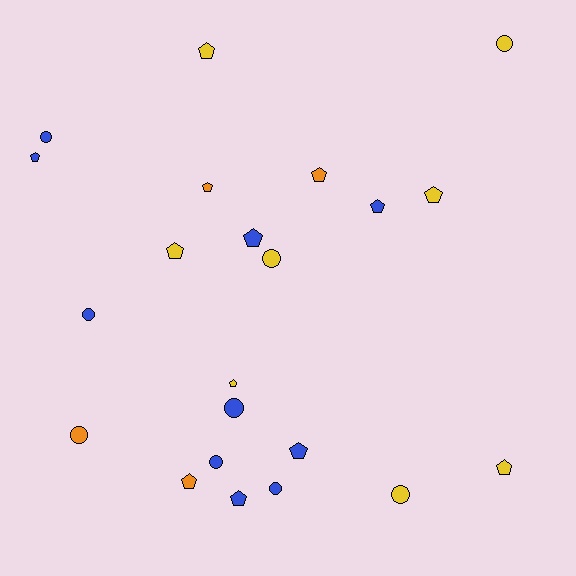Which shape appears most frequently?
Pentagon, with 13 objects.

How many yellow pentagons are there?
There are 5 yellow pentagons.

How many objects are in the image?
There are 22 objects.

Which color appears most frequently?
Blue, with 10 objects.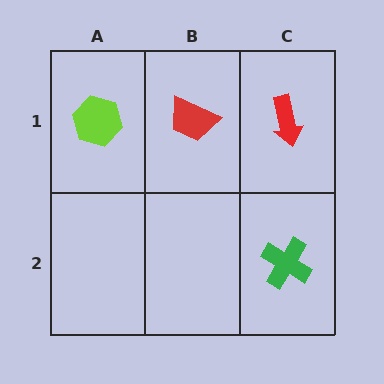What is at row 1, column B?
A red trapezoid.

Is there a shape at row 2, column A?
No, that cell is empty.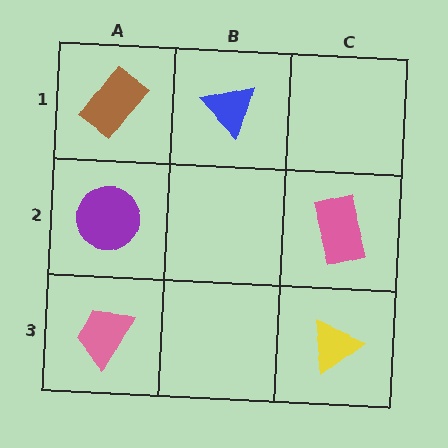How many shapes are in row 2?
2 shapes.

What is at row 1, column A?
A brown rectangle.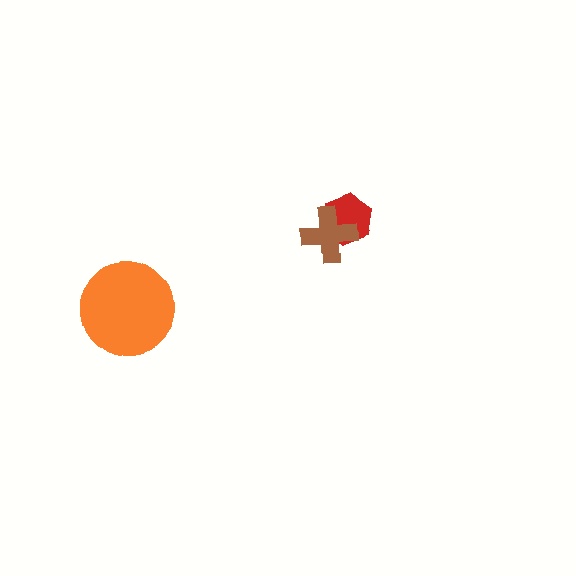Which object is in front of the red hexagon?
The brown cross is in front of the red hexagon.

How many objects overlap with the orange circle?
0 objects overlap with the orange circle.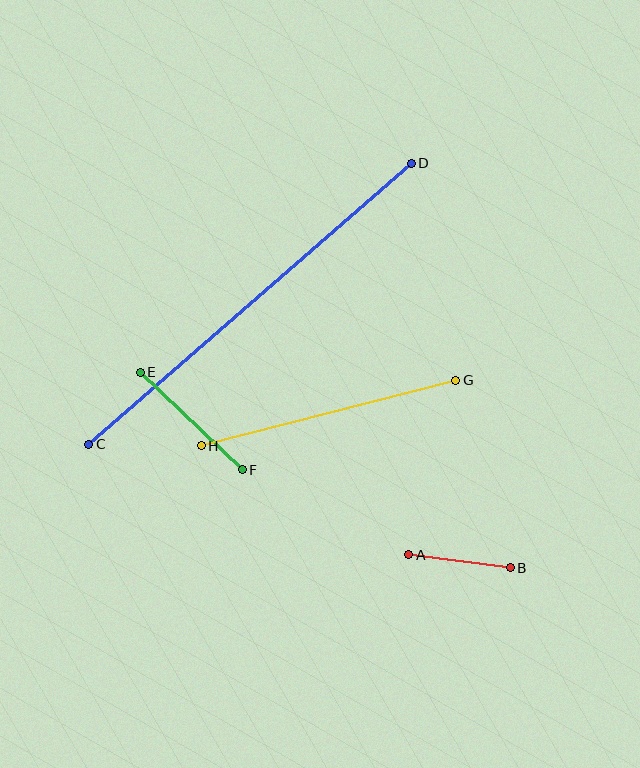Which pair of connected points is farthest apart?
Points C and D are farthest apart.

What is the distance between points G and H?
The distance is approximately 262 pixels.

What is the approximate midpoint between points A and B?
The midpoint is at approximately (460, 561) pixels.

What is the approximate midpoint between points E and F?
The midpoint is at approximately (191, 421) pixels.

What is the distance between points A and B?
The distance is approximately 102 pixels.